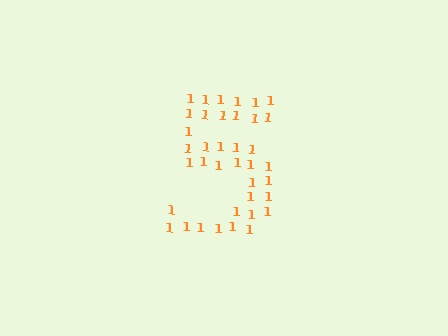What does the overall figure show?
The overall figure shows the digit 5.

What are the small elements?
The small elements are digit 1's.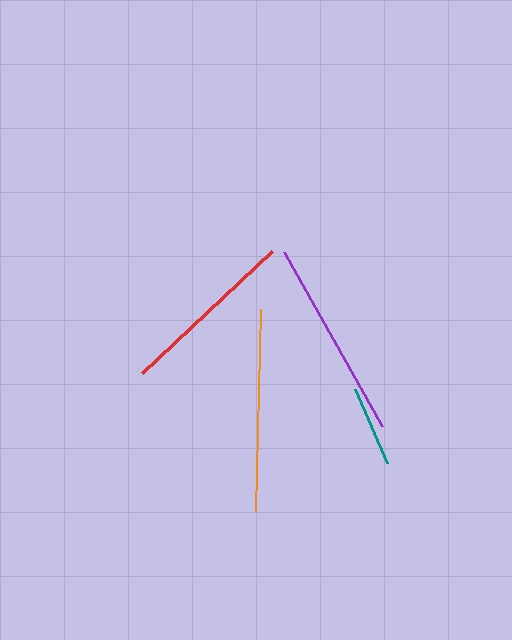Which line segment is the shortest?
The teal line is the shortest at approximately 81 pixels.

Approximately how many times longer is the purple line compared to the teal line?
The purple line is approximately 2.5 times the length of the teal line.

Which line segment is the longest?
The orange line is the longest at approximately 203 pixels.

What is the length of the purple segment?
The purple segment is approximately 200 pixels long.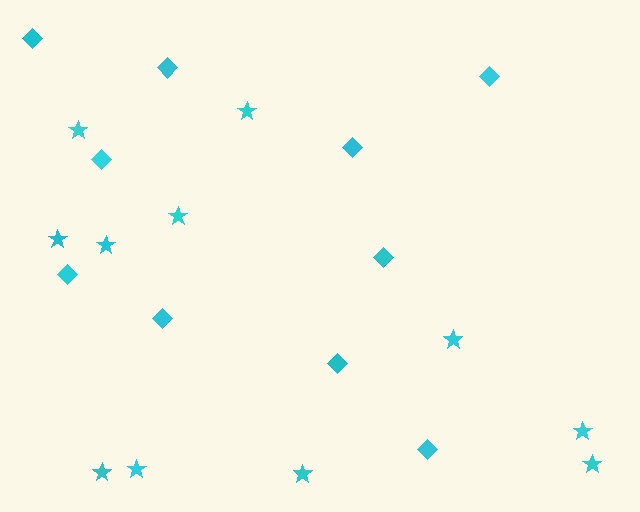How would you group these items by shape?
There are 2 groups: one group of diamonds (10) and one group of stars (11).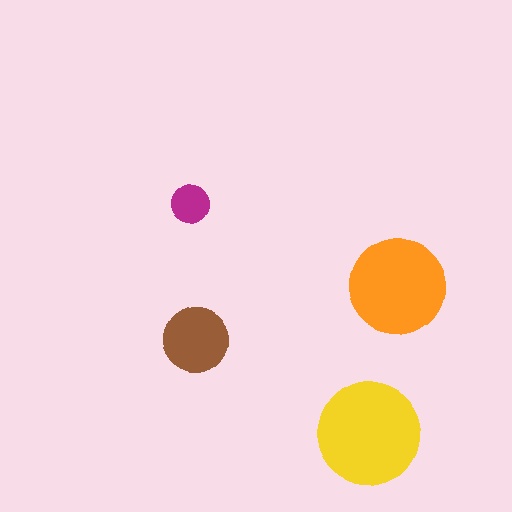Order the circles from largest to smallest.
the yellow one, the orange one, the brown one, the magenta one.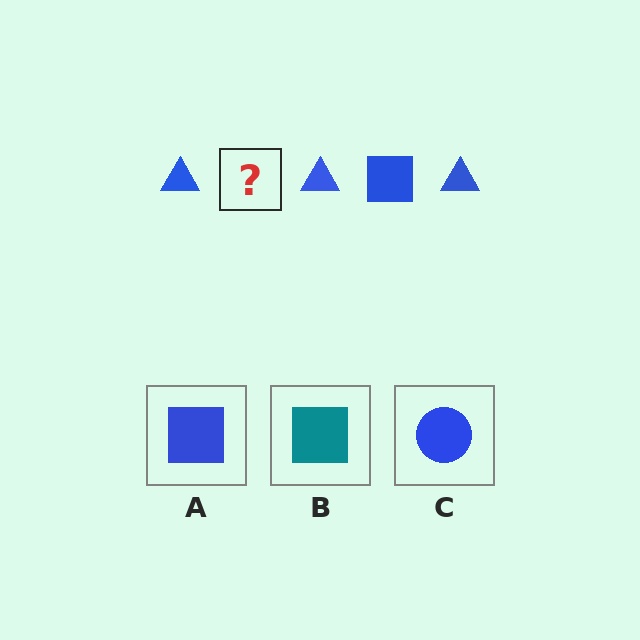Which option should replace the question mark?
Option A.